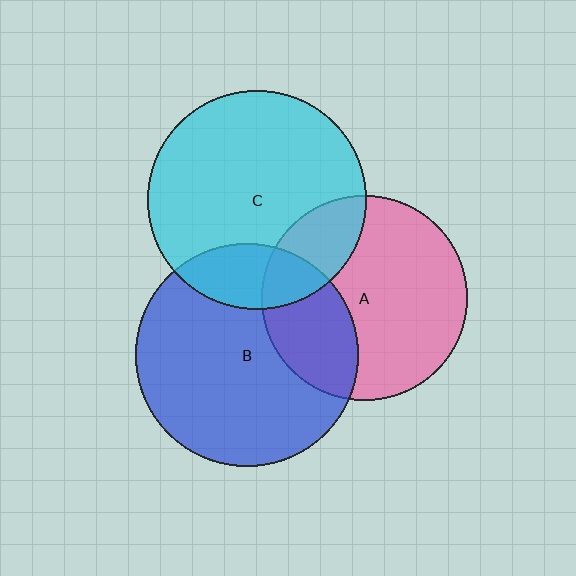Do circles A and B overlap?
Yes.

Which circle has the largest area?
Circle B (blue).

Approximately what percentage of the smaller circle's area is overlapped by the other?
Approximately 30%.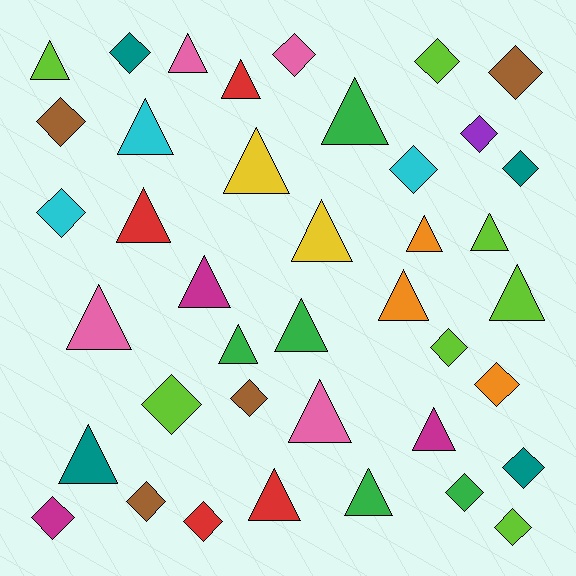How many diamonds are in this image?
There are 19 diamonds.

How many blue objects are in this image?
There are no blue objects.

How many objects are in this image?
There are 40 objects.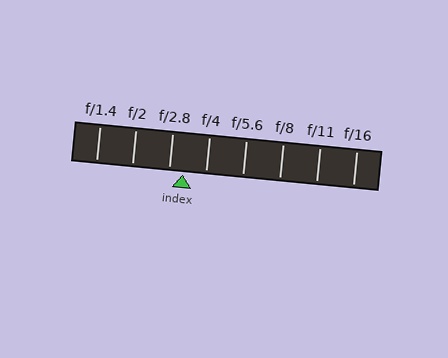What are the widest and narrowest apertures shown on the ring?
The widest aperture shown is f/1.4 and the narrowest is f/16.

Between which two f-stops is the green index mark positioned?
The index mark is between f/2.8 and f/4.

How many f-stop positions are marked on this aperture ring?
There are 8 f-stop positions marked.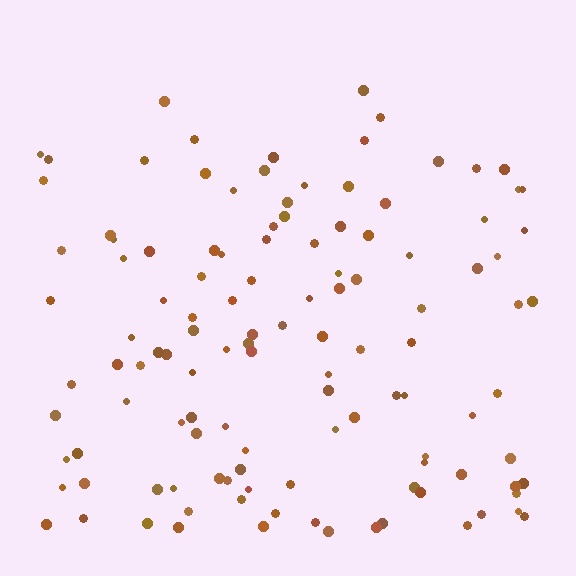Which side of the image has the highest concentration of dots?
The bottom.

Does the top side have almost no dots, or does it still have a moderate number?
Still a moderate number, just noticeably fewer than the bottom.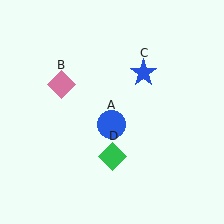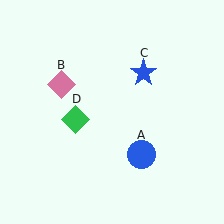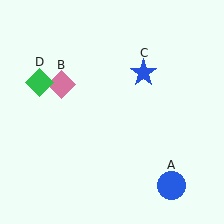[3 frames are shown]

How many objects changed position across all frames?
2 objects changed position: blue circle (object A), green diamond (object D).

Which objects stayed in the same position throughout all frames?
Pink diamond (object B) and blue star (object C) remained stationary.